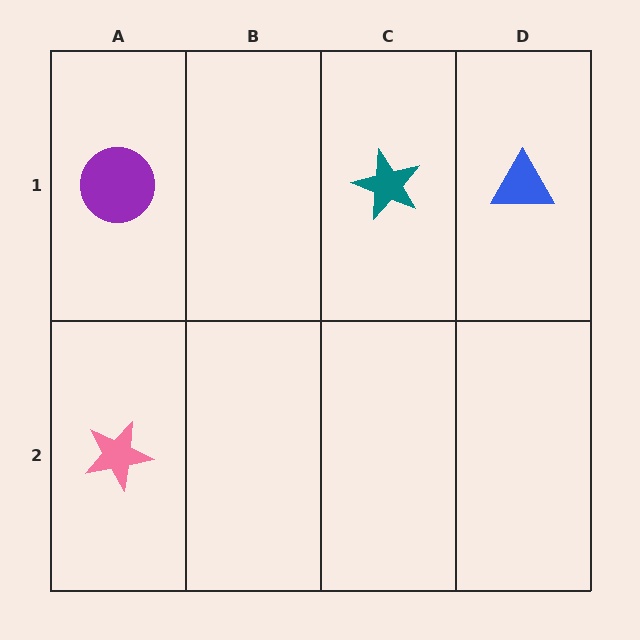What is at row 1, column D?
A blue triangle.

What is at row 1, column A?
A purple circle.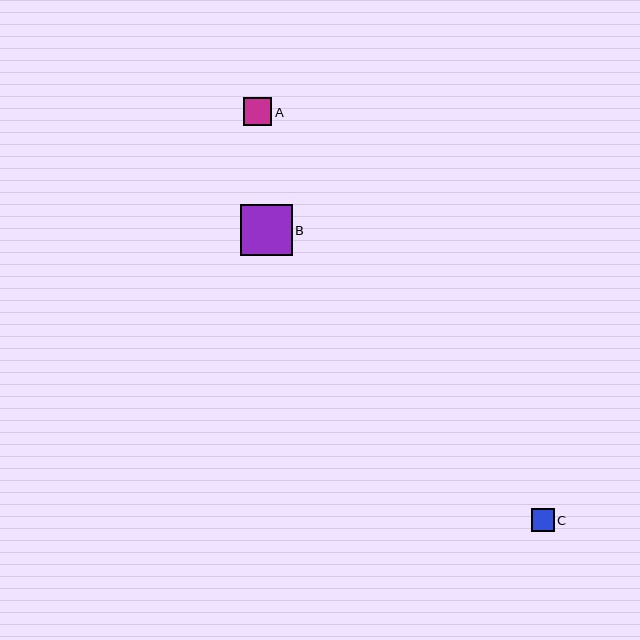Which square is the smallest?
Square C is the smallest with a size of approximately 23 pixels.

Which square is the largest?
Square B is the largest with a size of approximately 51 pixels.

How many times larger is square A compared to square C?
Square A is approximately 1.2 times the size of square C.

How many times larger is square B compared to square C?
Square B is approximately 2.2 times the size of square C.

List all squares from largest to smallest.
From largest to smallest: B, A, C.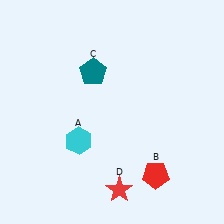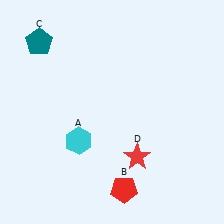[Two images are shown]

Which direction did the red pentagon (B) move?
The red pentagon (B) moved left.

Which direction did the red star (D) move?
The red star (D) moved up.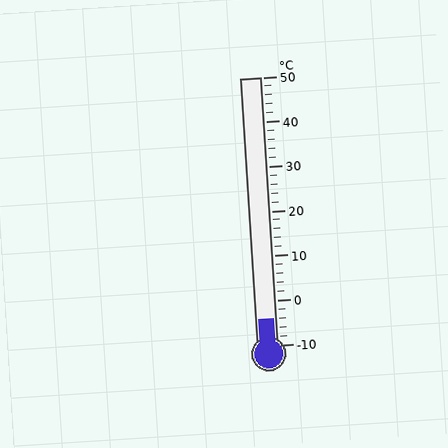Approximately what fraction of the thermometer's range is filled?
The thermometer is filled to approximately 10% of its range.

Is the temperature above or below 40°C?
The temperature is below 40°C.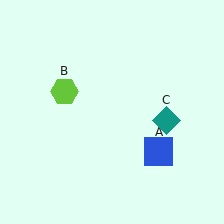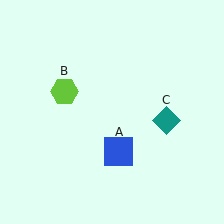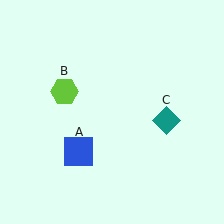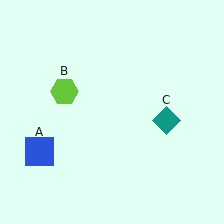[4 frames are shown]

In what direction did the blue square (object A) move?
The blue square (object A) moved left.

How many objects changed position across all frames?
1 object changed position: blue square (object A).